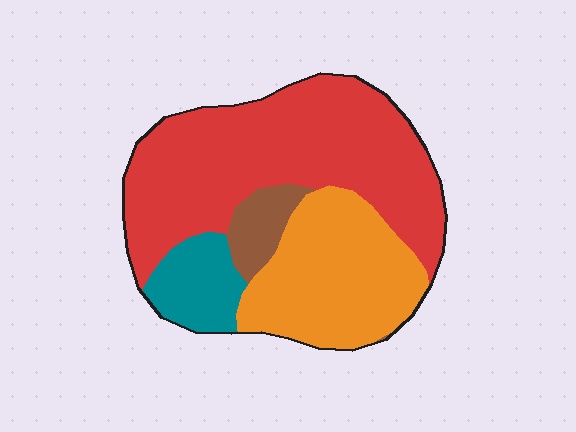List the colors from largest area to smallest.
From largest to smallest: red, orange, teal, brown.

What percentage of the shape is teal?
Teal takes up about one tenth (1/10) of the shape.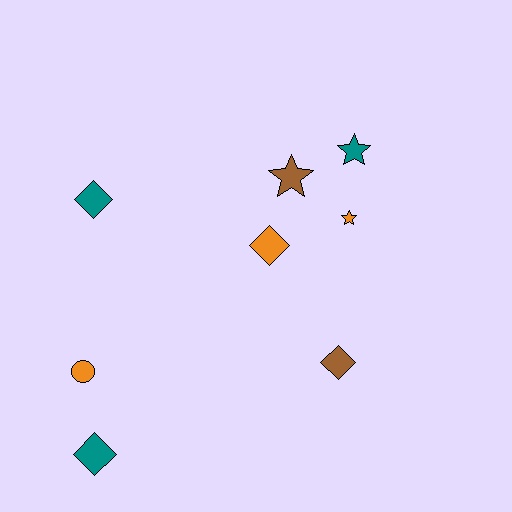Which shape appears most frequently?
Diamond, with 4 objects.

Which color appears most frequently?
Orange, with 3 objects.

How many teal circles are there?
There are no teal circles.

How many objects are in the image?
There are 8 objects.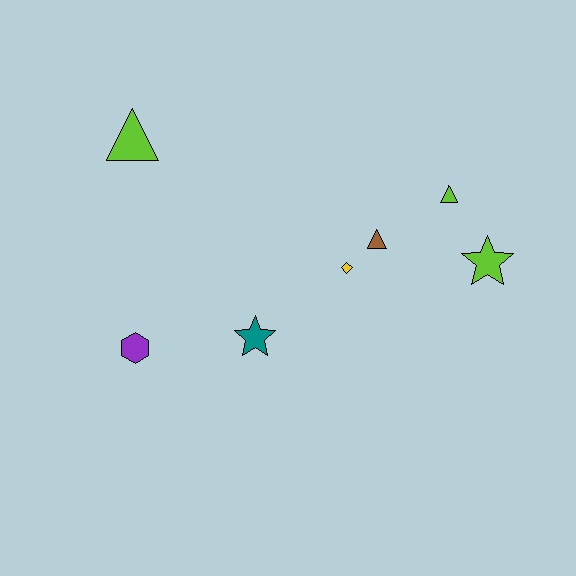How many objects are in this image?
There are 7 objects.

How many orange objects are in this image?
There are no orange objects.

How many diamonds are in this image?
There is 1 diamond.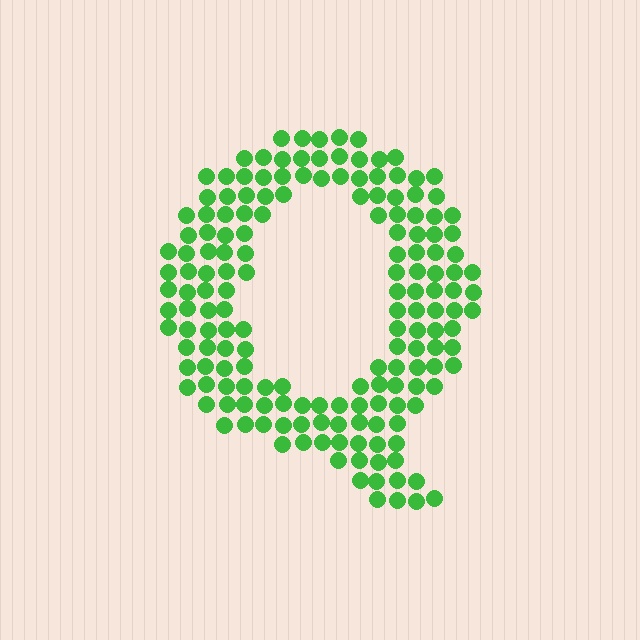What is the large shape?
The large shape is the letter Q.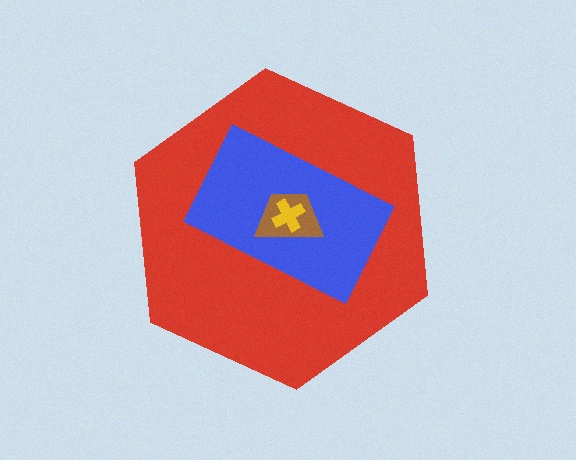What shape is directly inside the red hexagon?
The blue rectangle.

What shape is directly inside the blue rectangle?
The brown trapezoid.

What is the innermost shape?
The yellow cross.